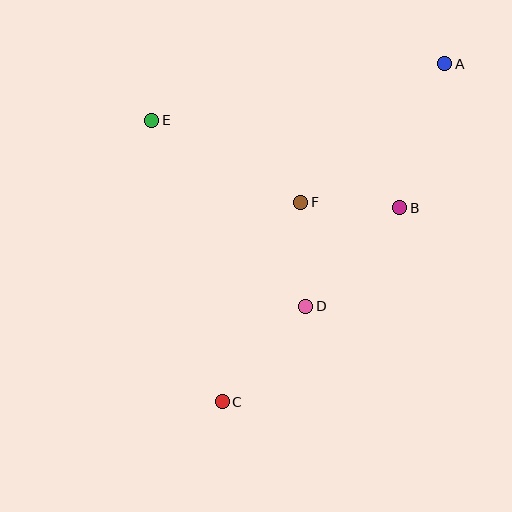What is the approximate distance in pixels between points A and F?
The distance between A and F is approximately 200 pixels.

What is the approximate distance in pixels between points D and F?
The distance between D and F is approximately 104 pixels.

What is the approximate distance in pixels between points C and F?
The distance between C and F is approximately 214 pixels.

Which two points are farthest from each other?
Points A and C are farthest from each other.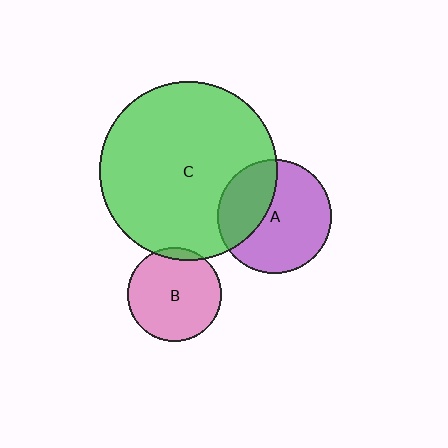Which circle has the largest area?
Circle C (green).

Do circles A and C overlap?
Yes.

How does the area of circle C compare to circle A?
Approximately 2.4 times.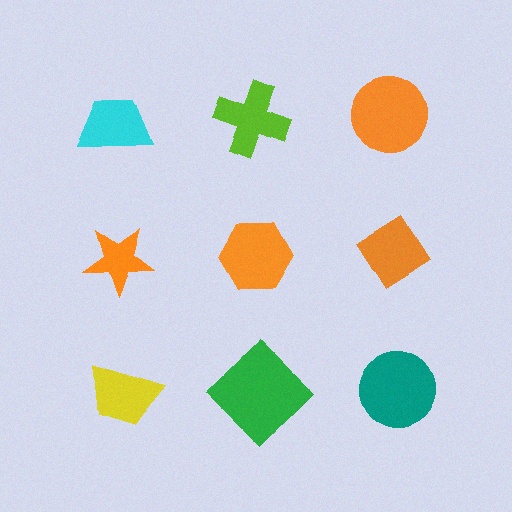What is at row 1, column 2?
A lime cross.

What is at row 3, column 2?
A green diamond.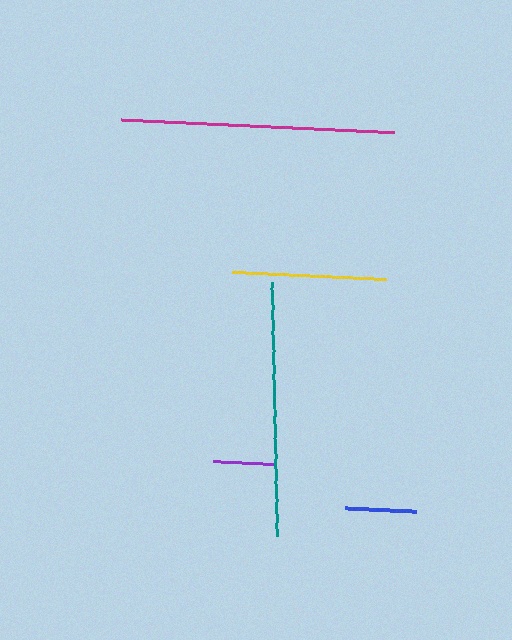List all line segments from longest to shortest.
From longest to shortest: magenta, teal, yellow, blue, purple.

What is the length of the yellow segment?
The yellow segment is approximately 154 pixels long.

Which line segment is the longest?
The magenta line is the longest at approximately 273 pixels.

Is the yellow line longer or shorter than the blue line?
The yellow line is longer than the blue line.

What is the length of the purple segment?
The purple segment is approximately 60 pixels long.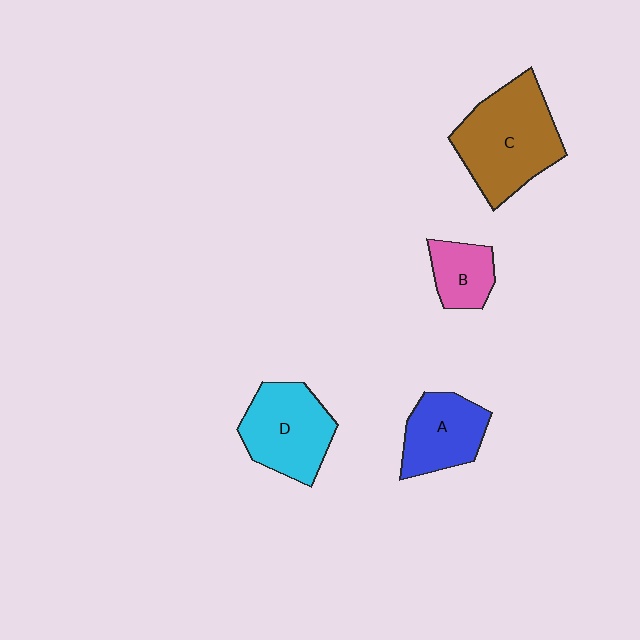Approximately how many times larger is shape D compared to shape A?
Approximately 1.3 times.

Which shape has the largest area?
Shape C (brown).